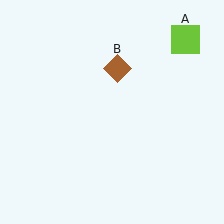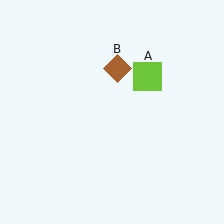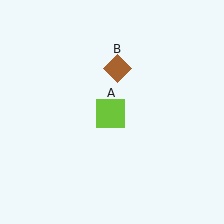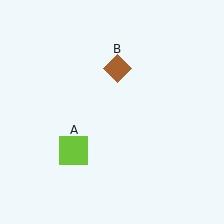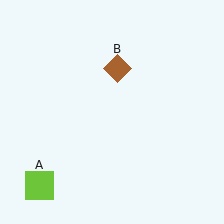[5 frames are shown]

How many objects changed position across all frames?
1 object changed position: lime square (object A).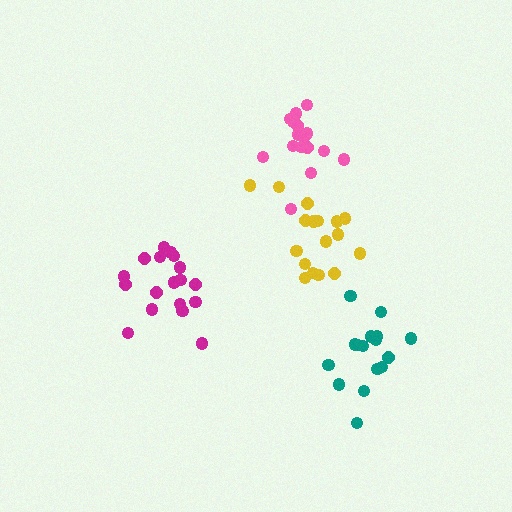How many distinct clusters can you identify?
There are 4 distinct clusters.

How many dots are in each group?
Group 1: 17 dots, Group 2: 16 dots, Group 3: 17 dots, Group 4: 18 dots (68 total).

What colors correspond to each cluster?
The clusters are colored: pink, teal, yellow, magenta.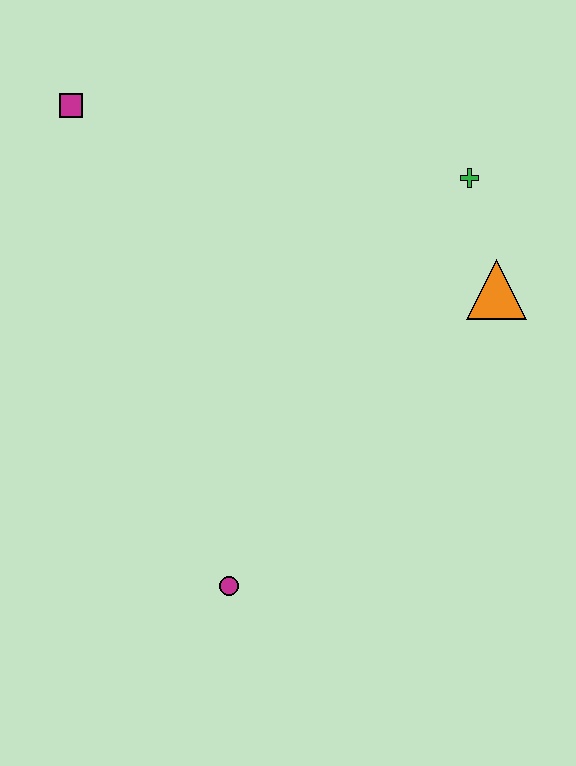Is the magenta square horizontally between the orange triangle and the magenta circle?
No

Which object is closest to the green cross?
The orange triangle is closest to the green cross.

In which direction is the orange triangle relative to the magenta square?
The orange triangle is to the right of the magenta square.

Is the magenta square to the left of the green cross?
Yes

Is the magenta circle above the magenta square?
No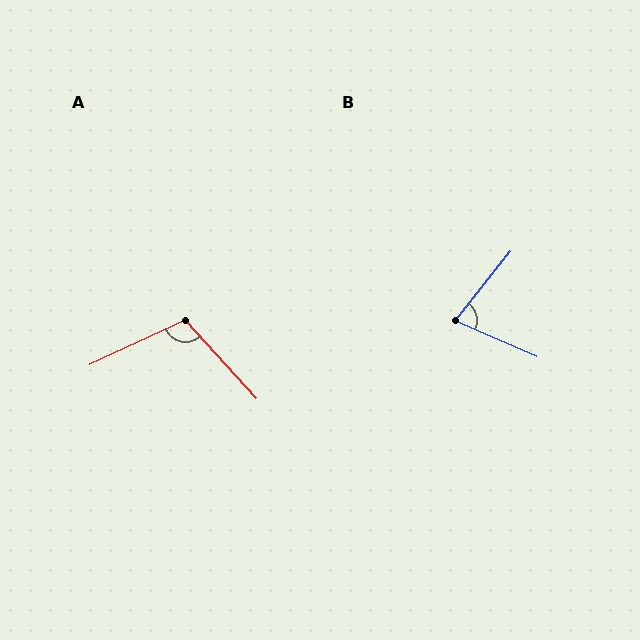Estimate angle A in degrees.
Approximately 107 degrees.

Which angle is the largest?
A, at approximately 107 degrees.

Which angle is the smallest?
B, at approximately 75 degrees.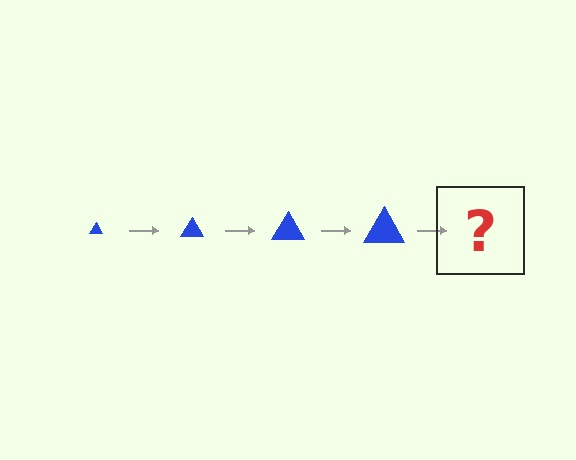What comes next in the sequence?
The next element should be a blue triangle, larger than the previous one.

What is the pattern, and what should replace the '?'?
The pattern is that the triangle gets progressively larger each step. The '?' should be a blue triangle, larger than the previous one.